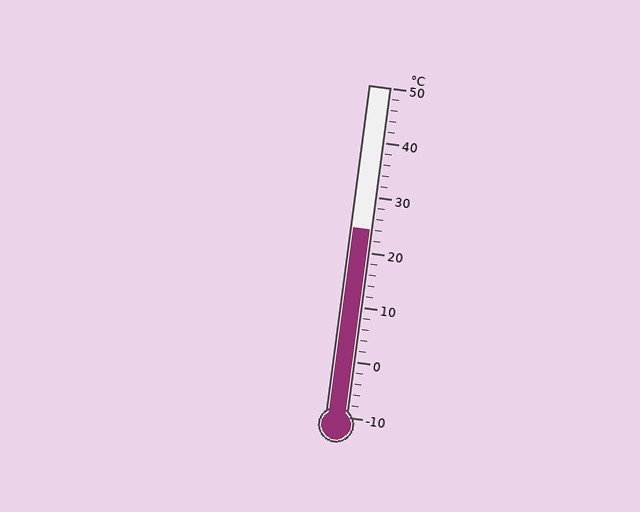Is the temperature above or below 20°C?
The temperature is above 20°C.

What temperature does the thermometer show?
The thermometer shows approximately 24°C.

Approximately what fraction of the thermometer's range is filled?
The thermometer is filled to approximately 55% of its range.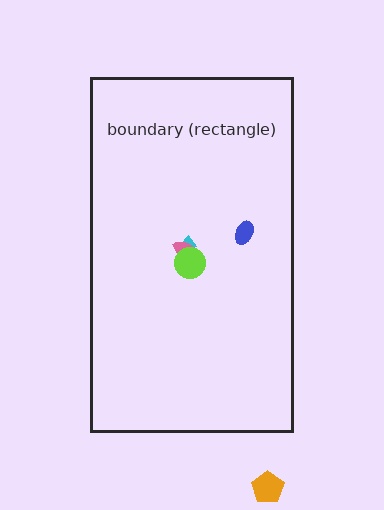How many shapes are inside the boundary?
4 inside, 1 outside.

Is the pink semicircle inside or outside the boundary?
Inside.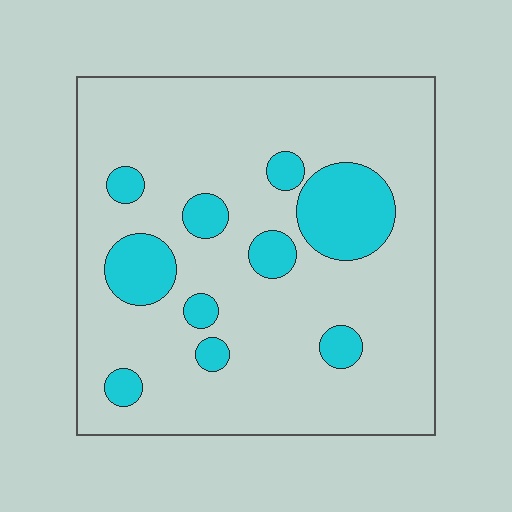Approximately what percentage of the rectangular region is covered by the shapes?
Approximately 15%.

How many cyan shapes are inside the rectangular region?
10.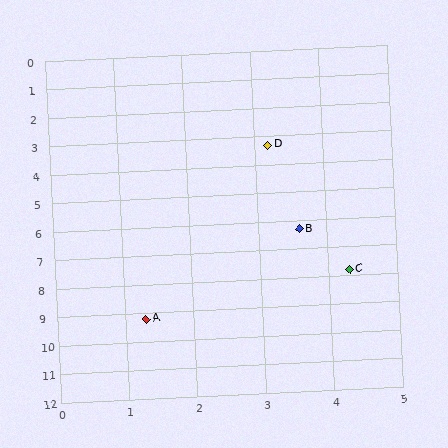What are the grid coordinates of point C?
Point C is at approximately (4.3, 7.8).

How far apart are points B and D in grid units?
Points B and D are about 3.0 grid units apart.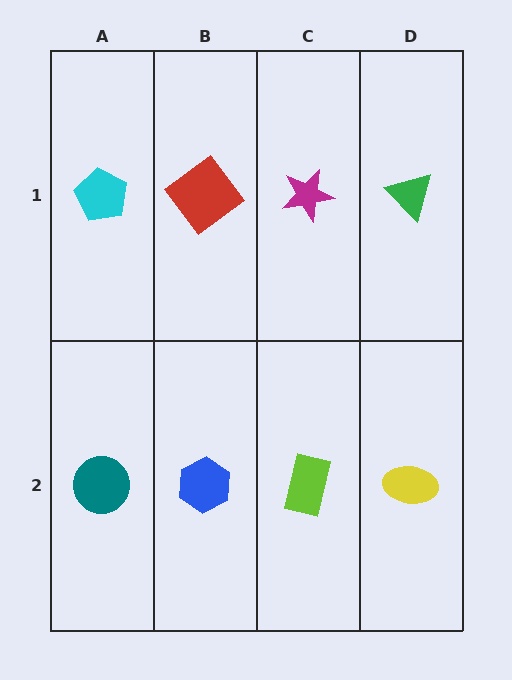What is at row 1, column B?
A red diamond.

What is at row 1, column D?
A green triangle.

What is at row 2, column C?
A lime rectangle.